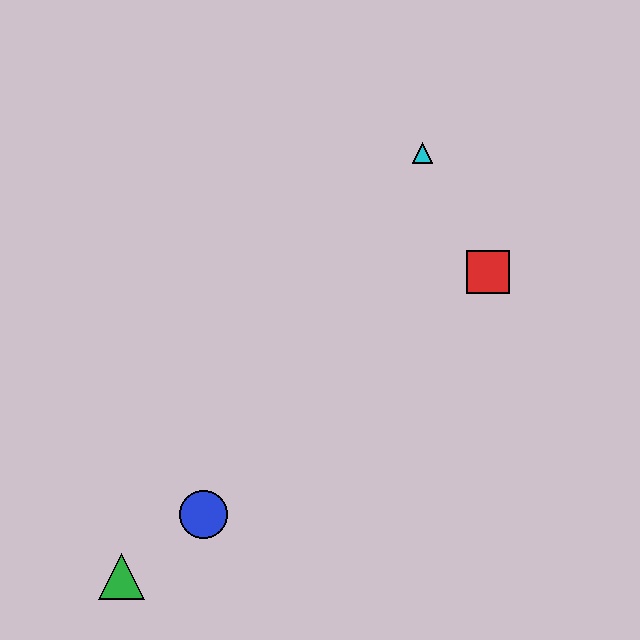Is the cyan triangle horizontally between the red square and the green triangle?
Yes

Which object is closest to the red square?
The cyan triangle is closest to the red square.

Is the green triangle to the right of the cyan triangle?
No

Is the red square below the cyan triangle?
Yes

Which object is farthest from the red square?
The green triangle is farthest from the red square.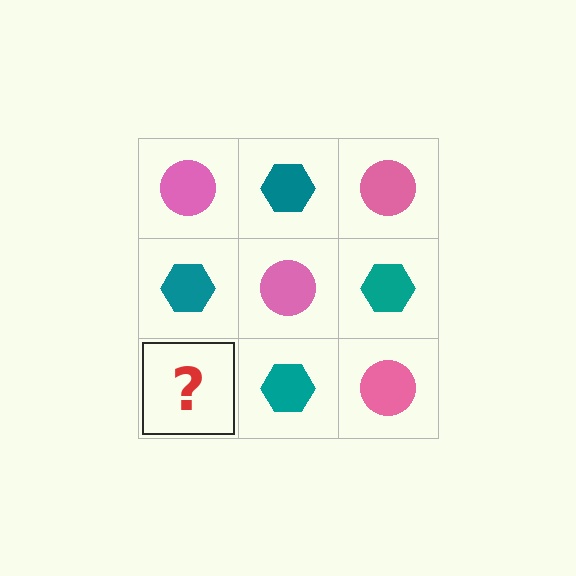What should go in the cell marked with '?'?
The missing cell should contain a pink circle.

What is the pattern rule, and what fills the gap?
The rule is that it alternates pink circle and teal hexagon in a checkerboard pattern. The gap should be filled with a pink circle.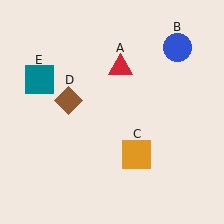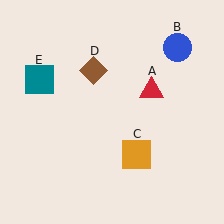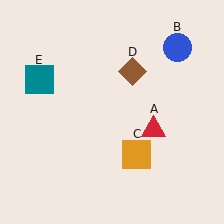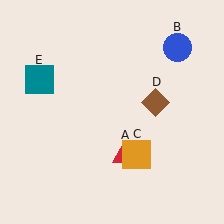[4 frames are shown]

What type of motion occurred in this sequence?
The red triangle (object A), brown diamond (object D) rotated clockwise around the center of the scene.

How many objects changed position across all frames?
2 objects changed position: red triangle (object A), brown diamond (object D).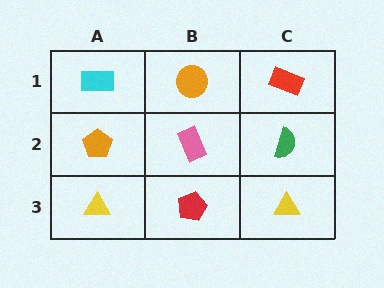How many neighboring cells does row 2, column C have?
3.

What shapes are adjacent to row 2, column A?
A cyan rectangle (row 1, column A), a yellow triangle (row 3, column A), a pink rectangle (row 2, column B).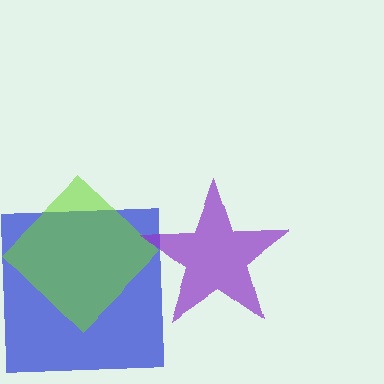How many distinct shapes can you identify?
There are 3 distinct shapes: a blue square, a lime diamond, a purple star.